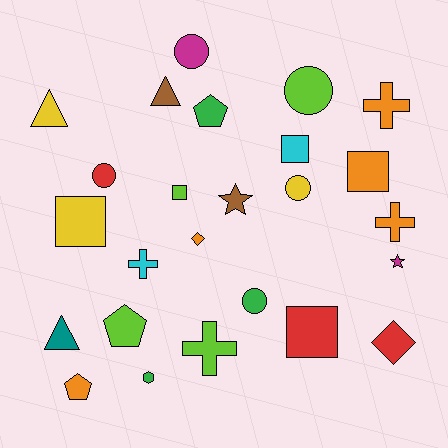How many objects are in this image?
There are 25 objects.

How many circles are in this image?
There are 5 circles.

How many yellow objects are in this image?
There are 3 yellow objects.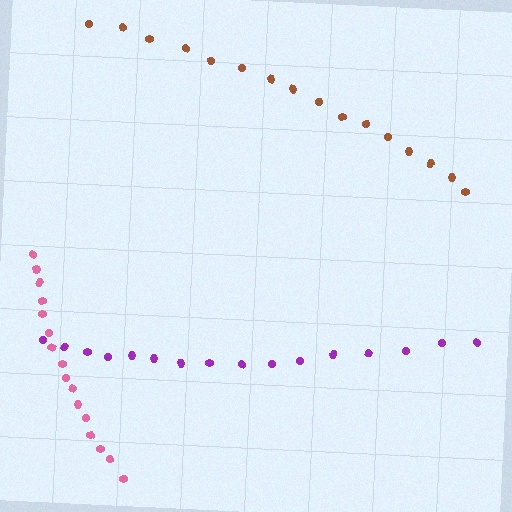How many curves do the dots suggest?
There are 3 distinct paths.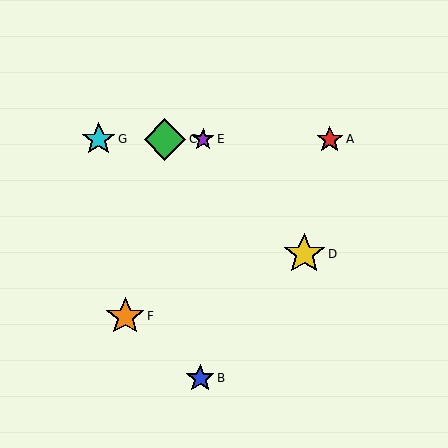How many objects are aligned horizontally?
4 objects (A, C, E, G) are aligned horizontally.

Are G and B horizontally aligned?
No, G is at y≈139 and B is at y≈378.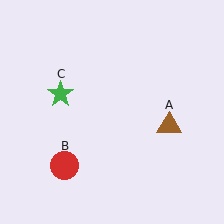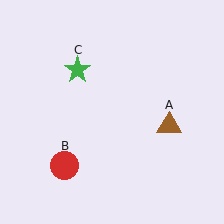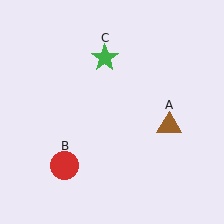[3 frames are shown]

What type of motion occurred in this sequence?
The green star (object C) rotated clockwise around the center of the scene.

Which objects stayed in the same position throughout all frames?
Brown triangle (object A) and red circle (object B) remained stationary.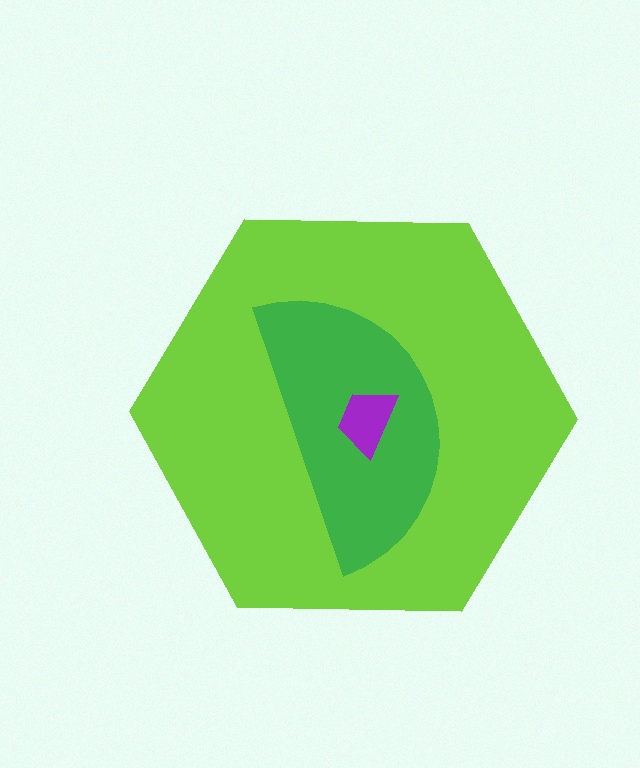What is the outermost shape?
The lime hexagon.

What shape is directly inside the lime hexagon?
The green semicircle.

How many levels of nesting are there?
3.